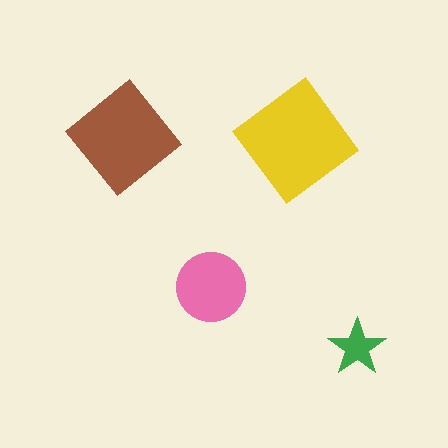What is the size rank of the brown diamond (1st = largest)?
2nd.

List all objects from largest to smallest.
The yellow diamond, the brown diamond, the pink circle, the green star.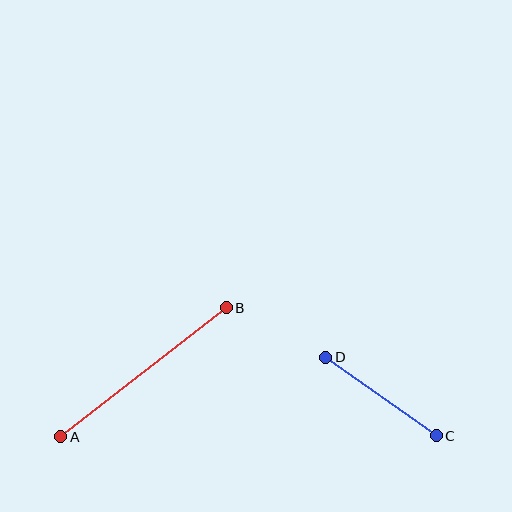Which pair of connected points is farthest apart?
Points A and B are farthest apart.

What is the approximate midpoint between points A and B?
The midpoint is at approximately (144, 372) pixels.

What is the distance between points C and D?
The distance is approximately 136 pixels.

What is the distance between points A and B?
The distance is approximately 210 pixels.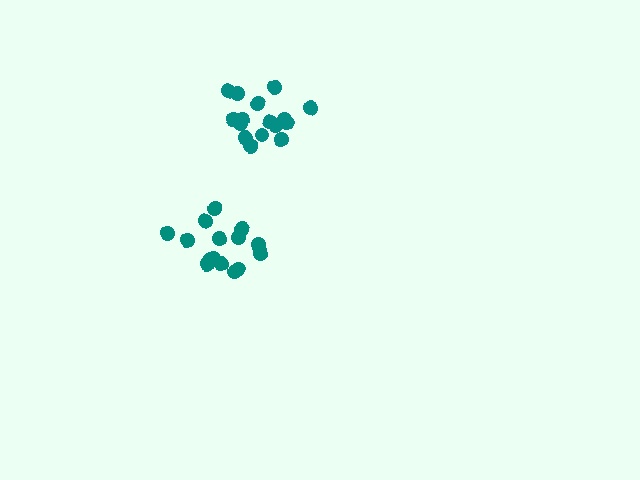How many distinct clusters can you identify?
There are 2 distinct clusters.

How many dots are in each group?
Group 1: 16 dots, Group 2: 16 dots (32 total).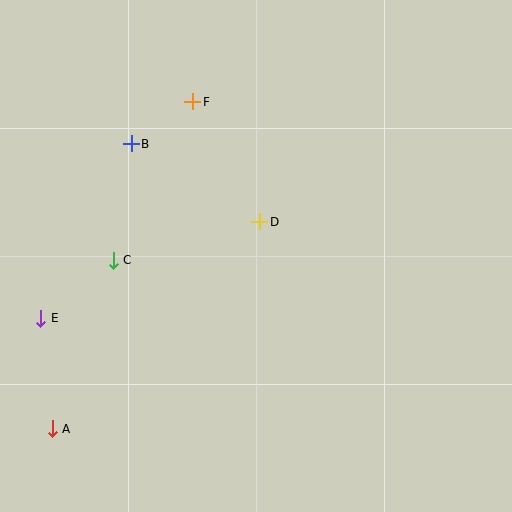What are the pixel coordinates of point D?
Point D is at (260, 222).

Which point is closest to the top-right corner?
Point F is closest to the top-right corner.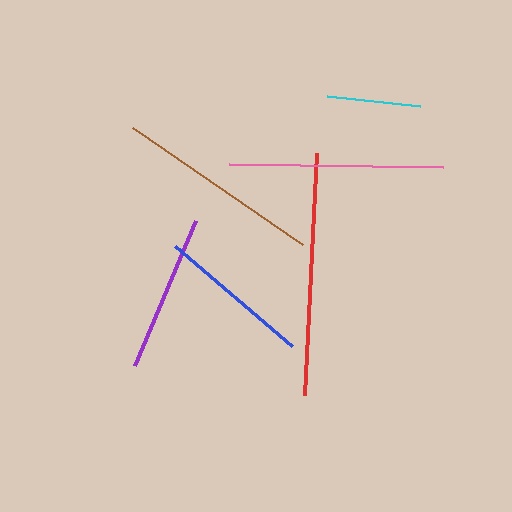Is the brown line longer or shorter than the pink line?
The pink line is longer than the brown line.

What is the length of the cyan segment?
The cyan segment is approximately 93 pixels long.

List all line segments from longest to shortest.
From longest to shortest: red, pink, brown, purple, blue, cyan.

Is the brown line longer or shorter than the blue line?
The brown line is longer than the blue line.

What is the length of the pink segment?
The pink segment is approximately 214 pixels long.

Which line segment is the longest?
The red line is the longest at approximately 243 pixels.